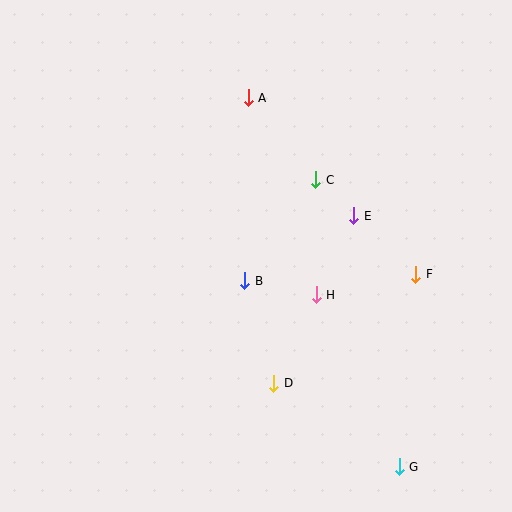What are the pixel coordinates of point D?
Point D is at (274, 383).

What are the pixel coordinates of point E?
Point E is at (354, 216).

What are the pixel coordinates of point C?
Point C is at (316, 180).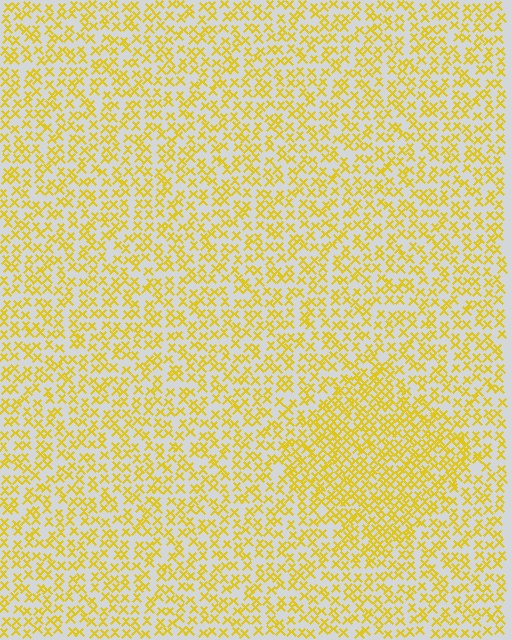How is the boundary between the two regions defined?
The boundary is defined by a change in element density (approximately 1.6x ratio). All elements are the same color, size, and shape.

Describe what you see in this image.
The image contains small yellow elements arranged at two different densities. A diamond-shaped region is visible where the elements are more densely packed than the surrounding area.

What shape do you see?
I see a diamond.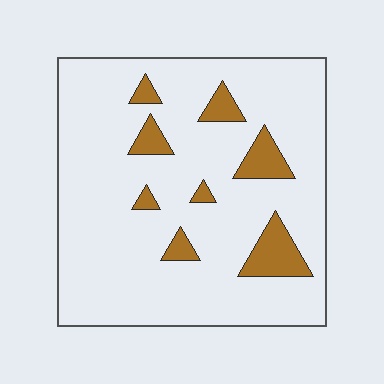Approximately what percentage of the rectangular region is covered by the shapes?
Approximately 10%.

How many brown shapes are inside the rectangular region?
8.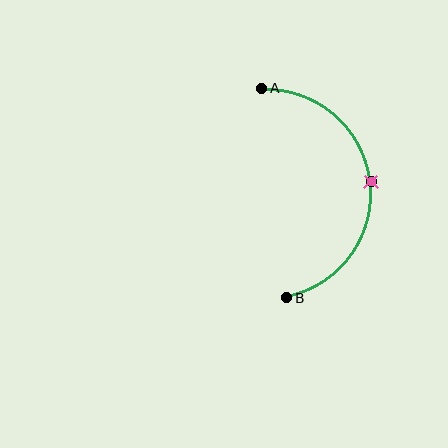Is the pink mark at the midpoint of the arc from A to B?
Yes. The pink mark lies on the arc at equal arc-length from both A and B — it is the arc midpoint.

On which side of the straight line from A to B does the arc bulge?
The arc bulges to the right of the straight line connecting A and B.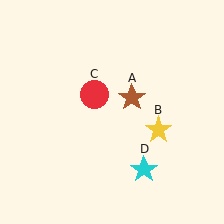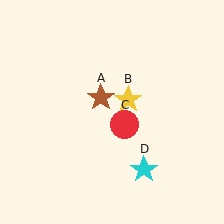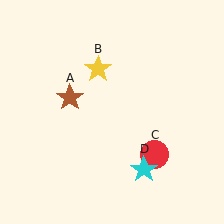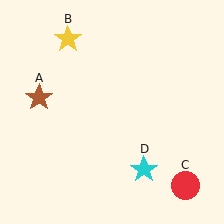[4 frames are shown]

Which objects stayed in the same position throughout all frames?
Cyan star (object D) remained stationary.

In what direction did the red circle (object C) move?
The red circle (object C) moved down and to the right.